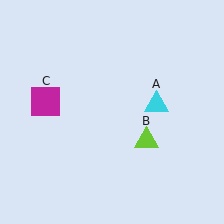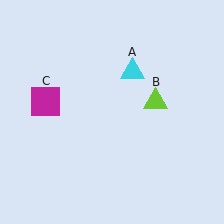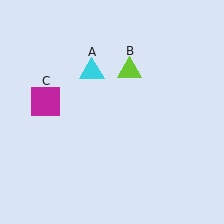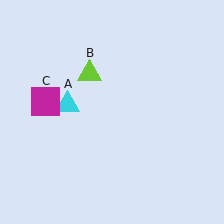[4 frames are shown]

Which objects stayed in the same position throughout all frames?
Magenta square (object C) remained stationary.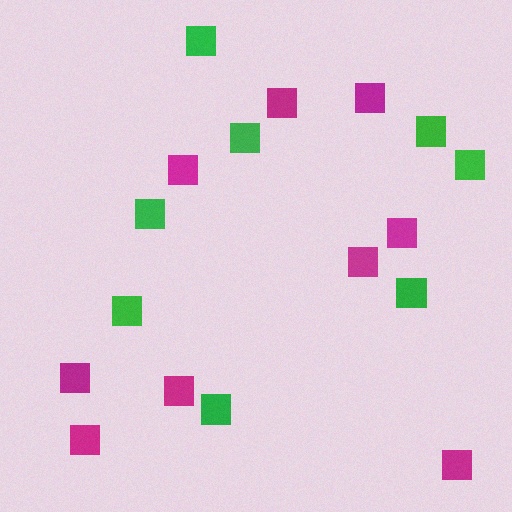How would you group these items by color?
There are 2 groups: one group of green squares (8) and one group of magenta squares (9).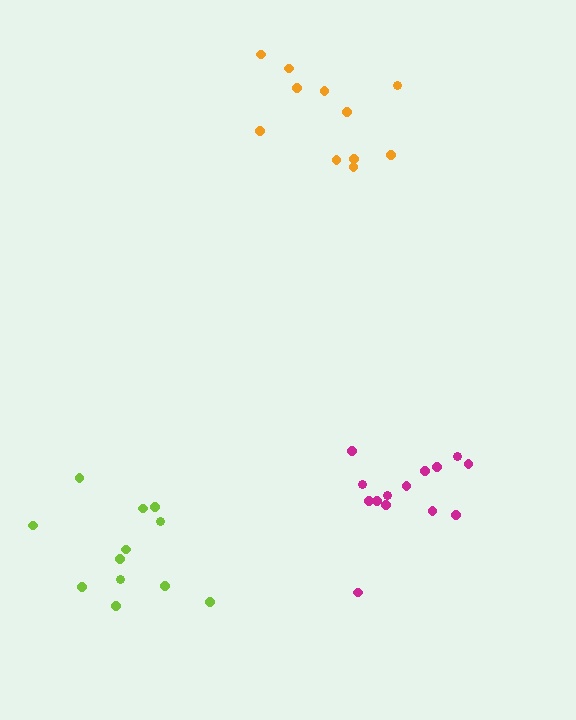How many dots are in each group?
Group 1: 14 dots, Group 2: 12 dots, Group 3: 11 dots (37 total).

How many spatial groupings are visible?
There are 3 spatial groupings.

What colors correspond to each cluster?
The clusters are colored: magenta, lime, orange.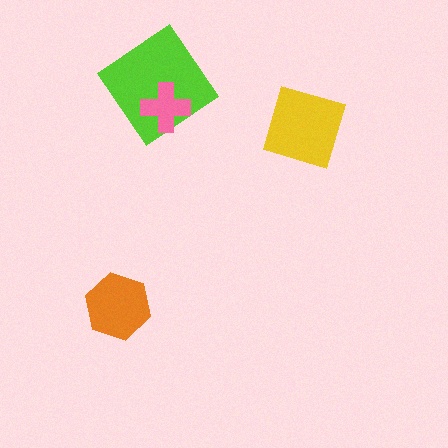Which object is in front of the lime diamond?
The pink cross is in front of the lime diamond.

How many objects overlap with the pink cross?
1 object overlaps with the pink cross.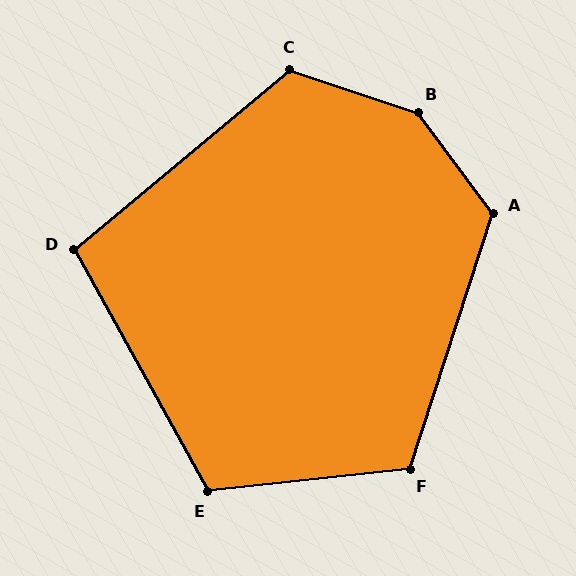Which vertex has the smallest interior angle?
D, at approximately 101 degrees.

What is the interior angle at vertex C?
Approximately 122 degrees (obtuse).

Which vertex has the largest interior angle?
B, at approximately 145 degrees.